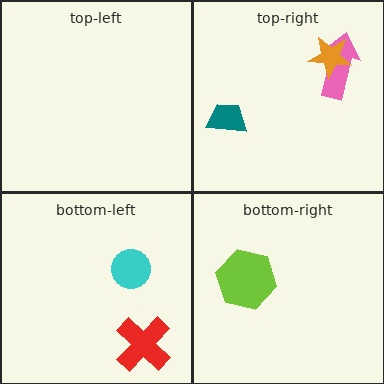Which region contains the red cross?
The bottom-left region.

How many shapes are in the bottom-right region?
1.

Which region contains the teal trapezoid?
The top-right region.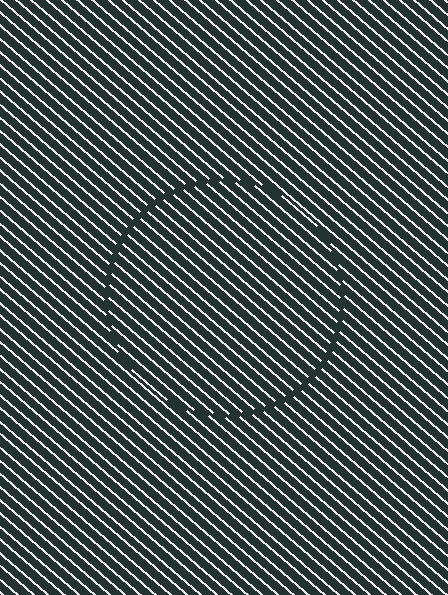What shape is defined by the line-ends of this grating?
An illusory circle. The interior of the shape contains the same grating, shifted by half a period — the contour is defined by the phase discontinuity where line-ends from the inner and outer gratings abut.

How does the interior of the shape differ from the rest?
The interior of the shape contains the same grating, shifted by half a period — the contour is defined by the phase discontinuity where line-ends from the inner and outer gratings abut.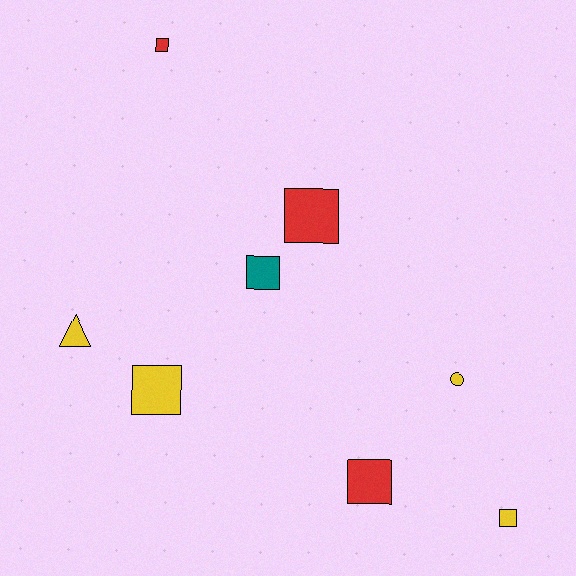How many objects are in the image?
There are 8 objects.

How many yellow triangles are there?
There is 1 yellow triangle.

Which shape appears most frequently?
Square, with 6 objects.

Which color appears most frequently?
Yellow, with 4 objects.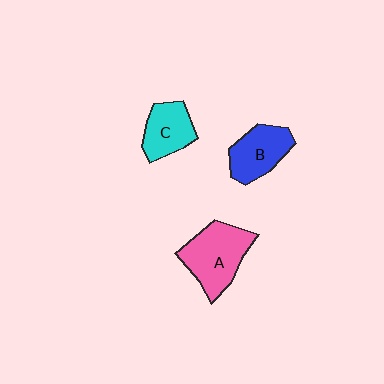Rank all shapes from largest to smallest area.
From largest to smallest: A (pink), B (blue), C (cyan).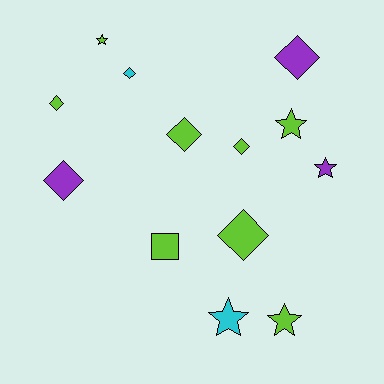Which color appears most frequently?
Lime, with 8 objects.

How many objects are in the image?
There are 13 objects.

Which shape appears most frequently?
Diamond, with 7 objects.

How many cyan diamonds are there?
There is 1 cyan diamond.